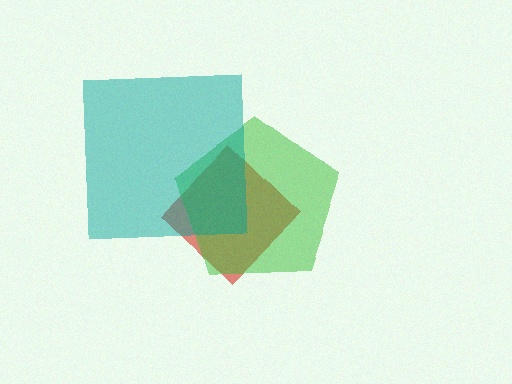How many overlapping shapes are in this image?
There are 3 overlapping shapes in the image.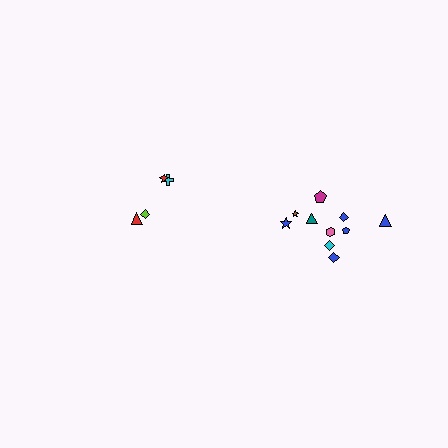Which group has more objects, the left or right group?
The right group.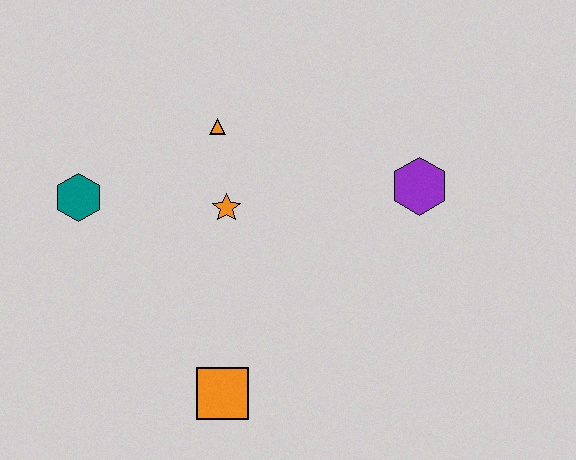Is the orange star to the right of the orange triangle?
Yes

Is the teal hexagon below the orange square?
No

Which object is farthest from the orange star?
The purple hexagon is farthest from the orange star.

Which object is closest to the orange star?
The orange triangle is closest to the orange star.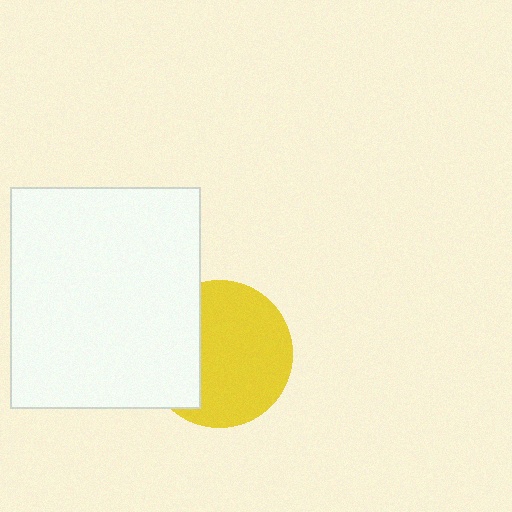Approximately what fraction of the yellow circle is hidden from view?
Roughly 33% of the yellow circle is hidden behind the white rectangle.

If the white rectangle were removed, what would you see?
You would see the complete yellow circle.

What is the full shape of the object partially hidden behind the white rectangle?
The partially hidden object is a yellow circle.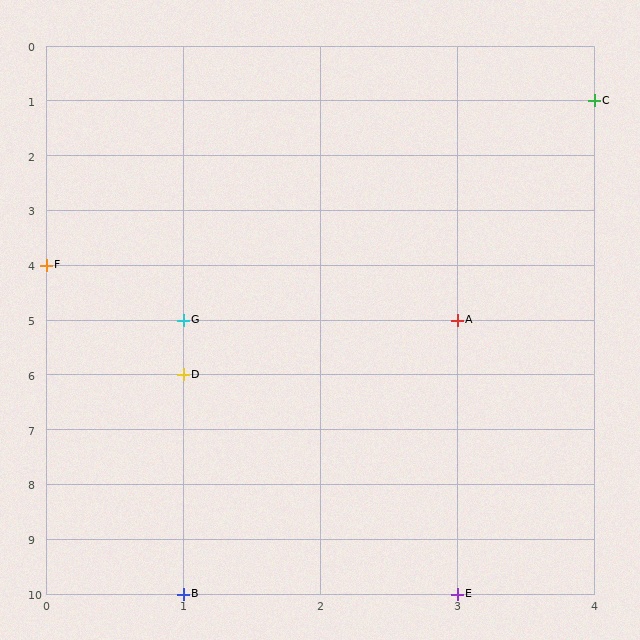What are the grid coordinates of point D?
Point D is at grid coordinates (1, 6).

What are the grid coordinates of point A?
Point A is at grid coordinates (3, 5).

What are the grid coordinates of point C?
Point C is at grid coordinates (4, 1).